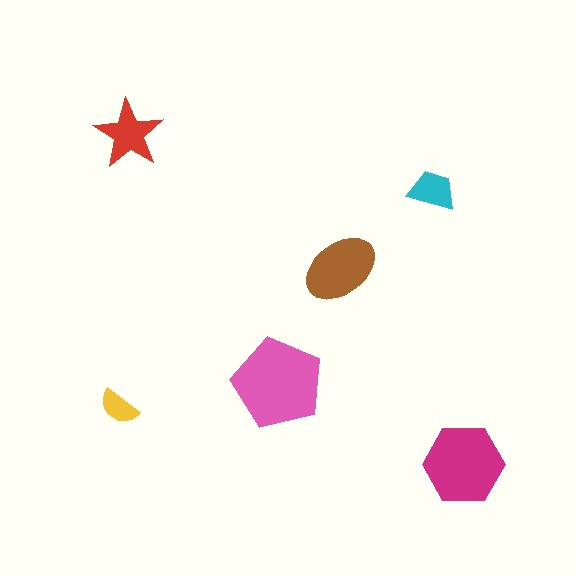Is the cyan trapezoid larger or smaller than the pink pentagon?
Smaller.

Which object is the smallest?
The yellow semicircle.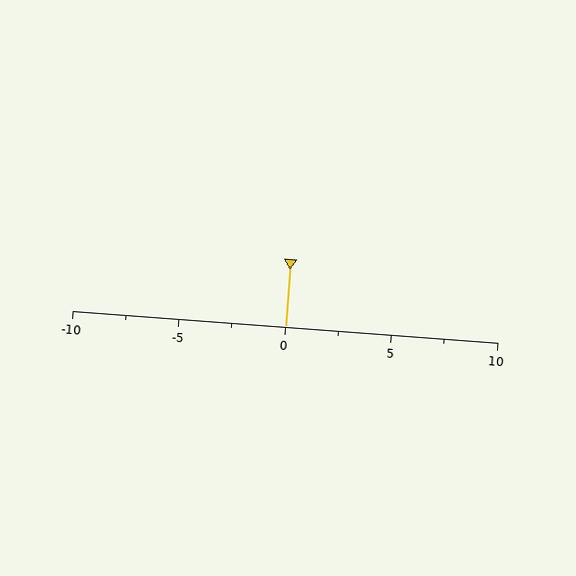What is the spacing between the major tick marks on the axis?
The major ticks are spaced 5 apart.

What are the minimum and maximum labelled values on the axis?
The axis runs from -10 to 10.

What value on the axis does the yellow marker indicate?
The marker indicates approximately 0.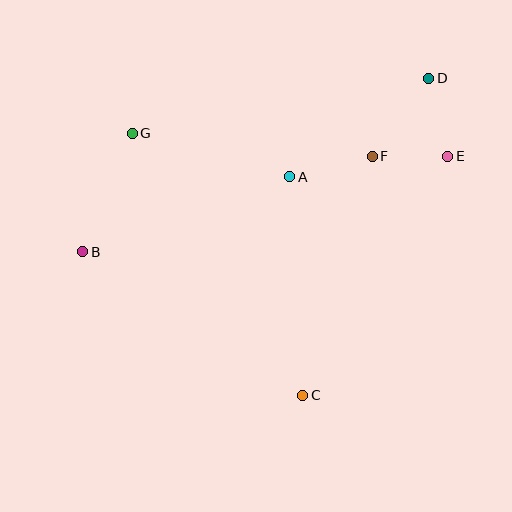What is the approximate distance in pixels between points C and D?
The distance between C and D is approximately 341 pixels.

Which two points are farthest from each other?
Points B and D are farthest from each other.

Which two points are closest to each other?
Points E and F are closest to each other.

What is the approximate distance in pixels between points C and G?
The distance between C and G is approximately 313 pixels.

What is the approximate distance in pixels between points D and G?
The distance between D and G is approximately 301 pixels.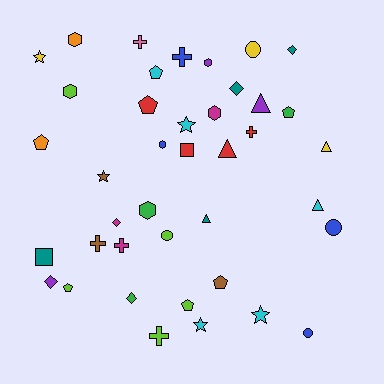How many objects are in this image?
There are 40 objects.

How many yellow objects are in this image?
There are 3 yellow objects.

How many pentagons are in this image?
There are 7 pentagons.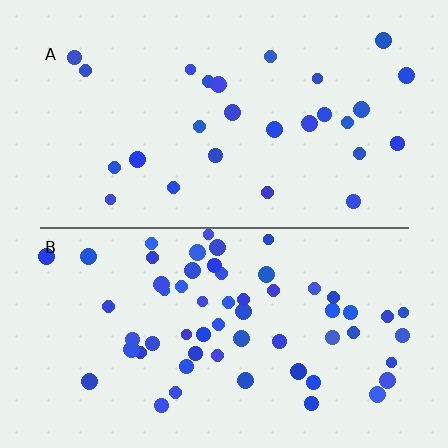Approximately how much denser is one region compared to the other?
Approximately 2.2× — region B over region A.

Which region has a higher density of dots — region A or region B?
B (the bottom).